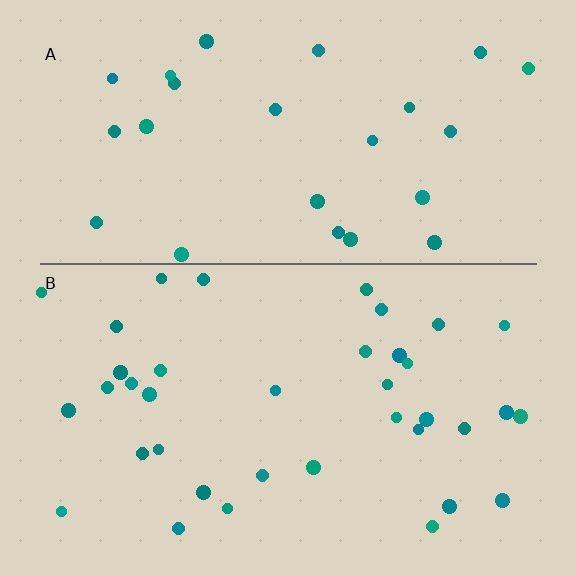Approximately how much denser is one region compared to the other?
Approximately 1.5× — region B over region A.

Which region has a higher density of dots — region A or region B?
B (the bottom).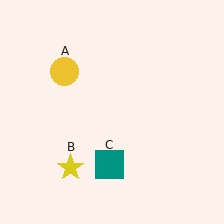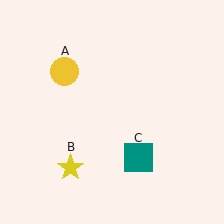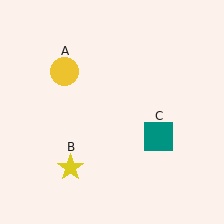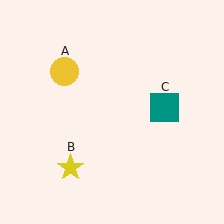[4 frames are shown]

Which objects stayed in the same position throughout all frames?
Yellow circle (object A) and yellow star (object B) remained stationary.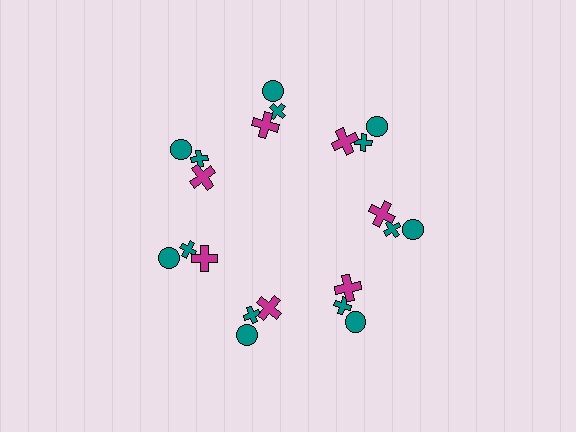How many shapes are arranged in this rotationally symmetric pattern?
There are 21 shapes, arranged in 7 groups of 3.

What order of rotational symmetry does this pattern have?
This pattern has 7-fold rotational symmetry.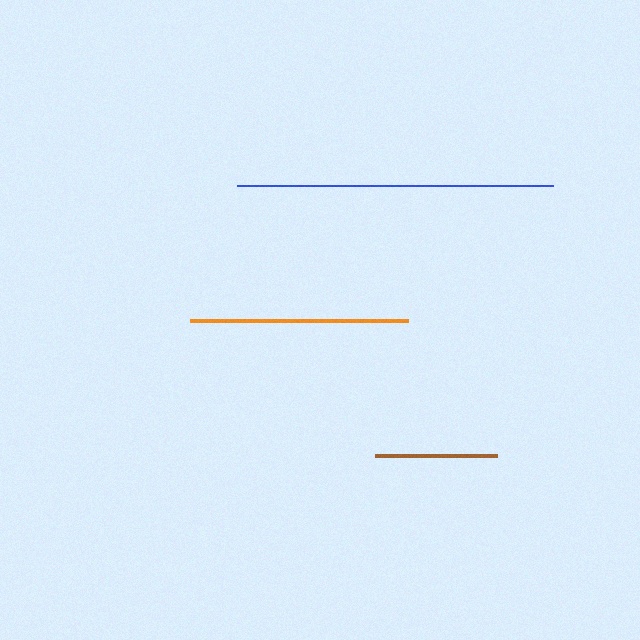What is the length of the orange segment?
The orange segment is approximately 219 pixels long.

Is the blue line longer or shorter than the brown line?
The blue line is longer than the brown line.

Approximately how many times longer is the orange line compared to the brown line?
The orange line is approximately 1.8 times the length of the brown line.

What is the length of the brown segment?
The brown segment is approximately 123 pixels long.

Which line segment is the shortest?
The brown line is the shortest at approximately 123 pixels.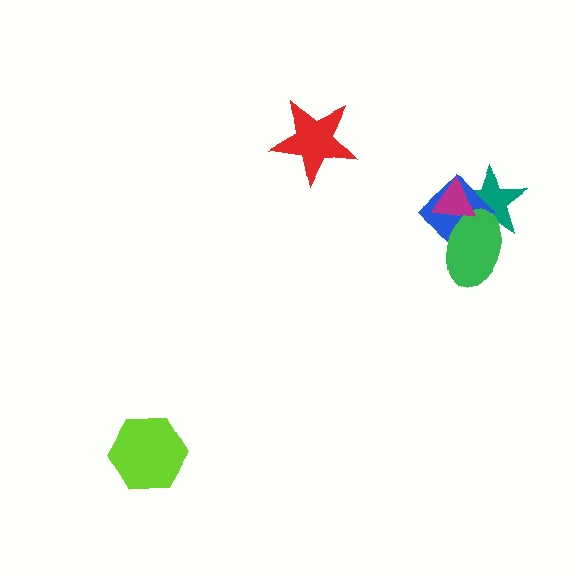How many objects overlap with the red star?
0 objects overlap with the red star.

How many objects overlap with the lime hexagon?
0 objects overlap with the lime hexagon.